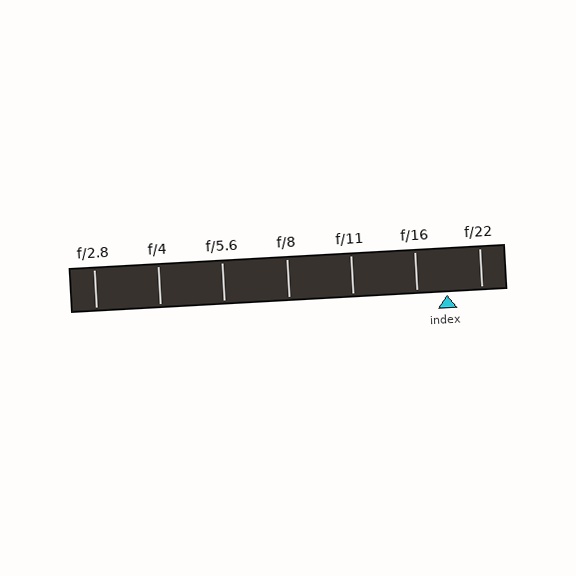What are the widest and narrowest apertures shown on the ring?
The widest aperture shown is f/2.8 and the narrowest is f/22.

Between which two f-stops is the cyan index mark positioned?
The index mark is between f/16 and f/22.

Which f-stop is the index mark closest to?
The index mark is closest to f/16.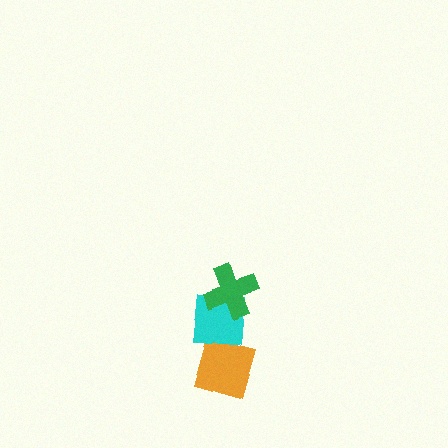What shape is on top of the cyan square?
The green cross is on top of the cyan square.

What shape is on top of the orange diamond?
The cyan square is on top of the orange diamond.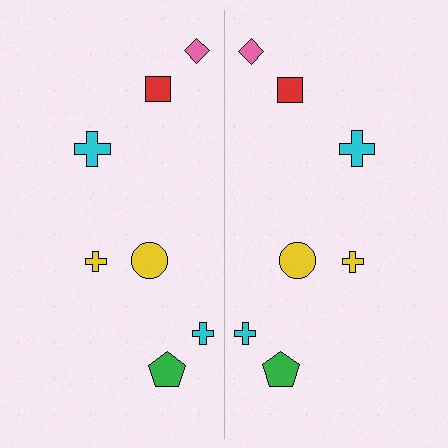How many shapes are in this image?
There are 14 shapes in this image.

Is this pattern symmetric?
Yes, this pattern has bilateral (reflection) symmetry.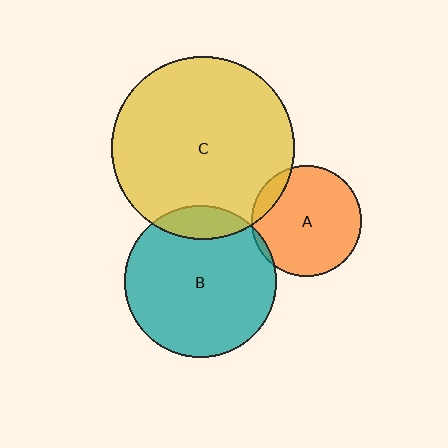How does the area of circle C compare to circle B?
Approximately 1.5 times.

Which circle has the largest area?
Circle C (yellow).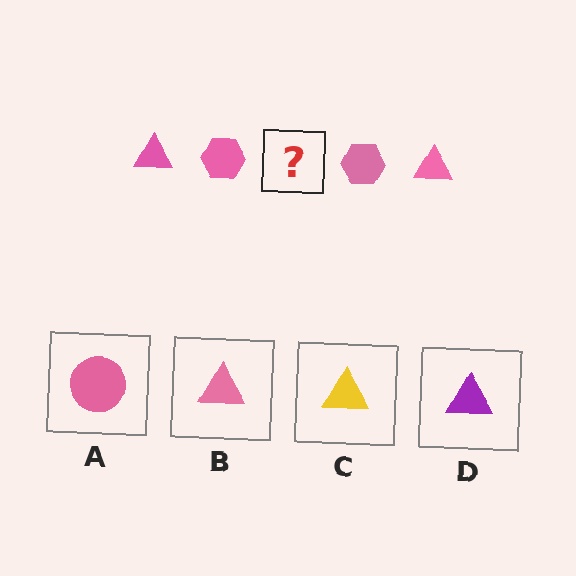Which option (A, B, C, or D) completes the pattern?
B.